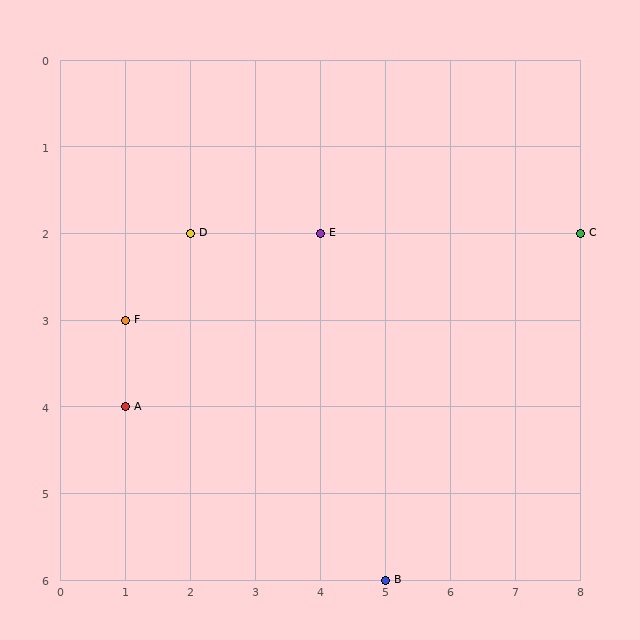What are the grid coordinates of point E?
Point E is at grid coordinates (4, 2).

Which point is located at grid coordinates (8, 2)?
Point C is at (8, 2).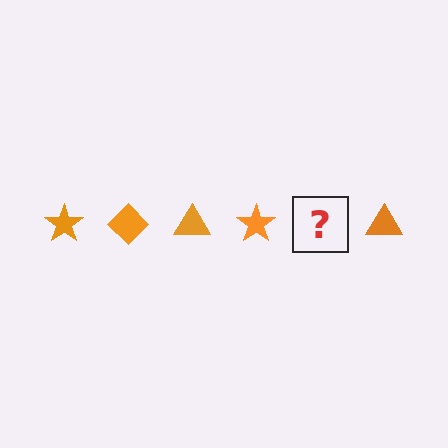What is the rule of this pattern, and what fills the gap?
The rule is that the pattern cycles through star, diamond, triangle shapes in orange. The gap should be filled with an orange diamond.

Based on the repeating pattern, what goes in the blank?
The blank should be an orange diamond.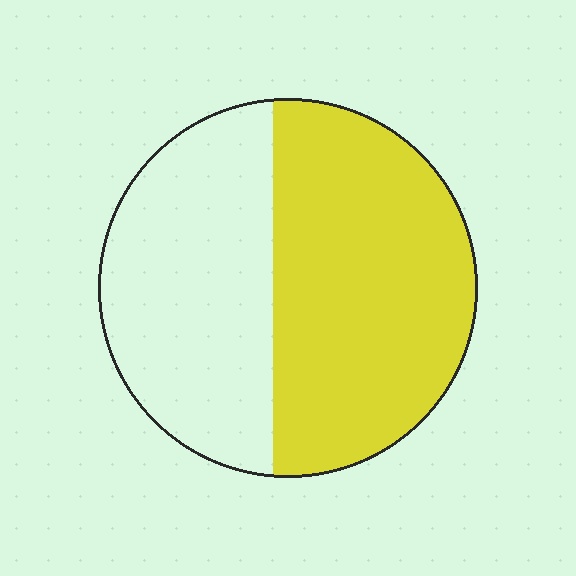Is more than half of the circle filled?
Yes.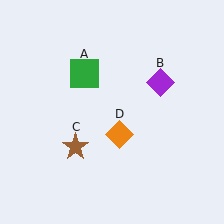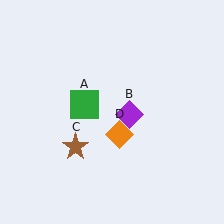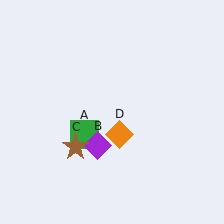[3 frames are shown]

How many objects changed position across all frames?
2 objects changed position: green square (object A), purple diamond (object B).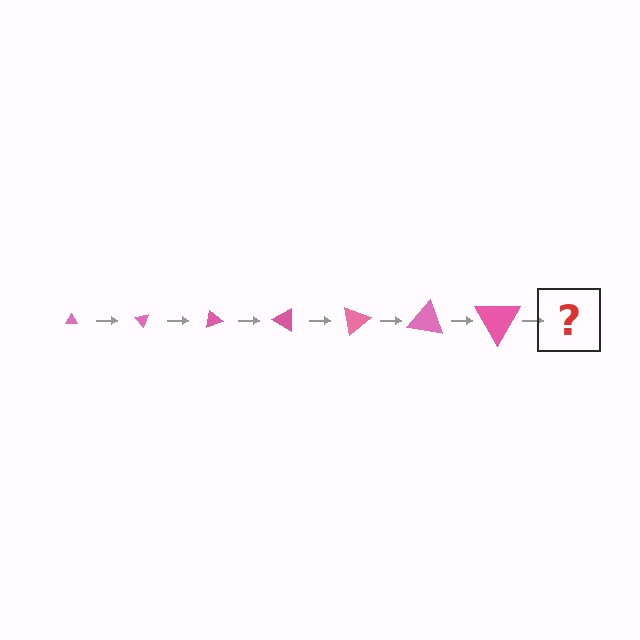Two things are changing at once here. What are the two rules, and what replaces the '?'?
The two rules are that the triangle grows larger each step and it rotates 50 degrees each step. The '?' should be a triangle, larger than the previous one and rotated 350 degrees from the start.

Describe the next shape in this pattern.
It should be a triangle, larger than the previous one and rotated 350 degrees from the start.